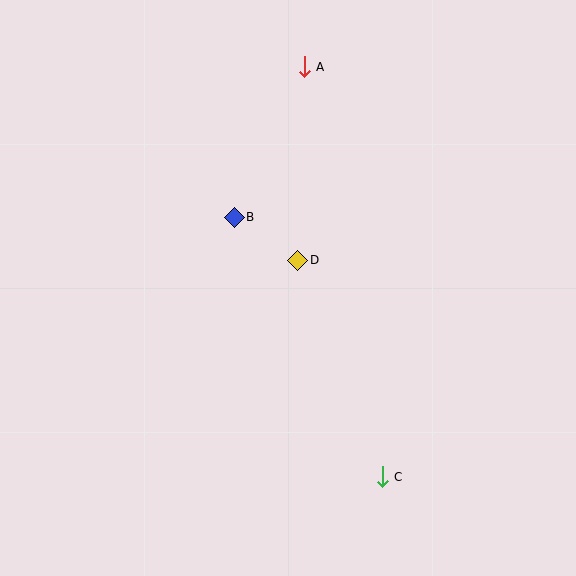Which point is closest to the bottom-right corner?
Point C is closest to the bottom-right corner.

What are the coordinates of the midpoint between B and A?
The midpoint between B and A is at (269, 142).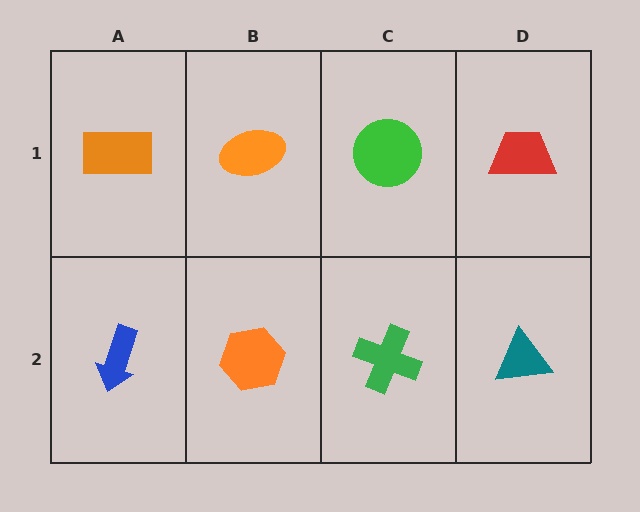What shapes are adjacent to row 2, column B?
An orange ellipse (row 1, column B), a blue arrow (row 2, column A), a green cross (row 2, column C).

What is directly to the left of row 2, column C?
An orange hexagon.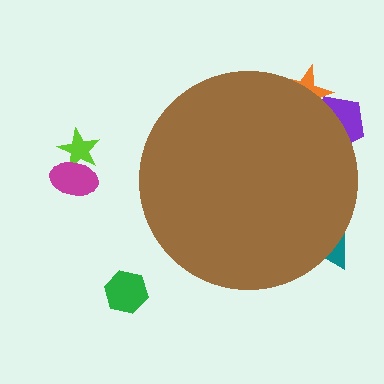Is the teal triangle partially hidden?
Yes, the teal triangle is partially hidden behind the brown circle.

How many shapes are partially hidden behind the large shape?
3 shapes are partially hidden.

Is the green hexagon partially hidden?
No, the green hexagon is fully visible.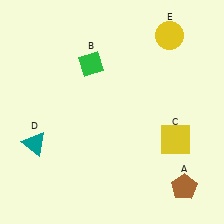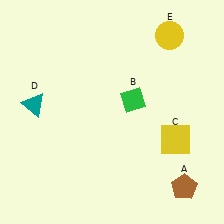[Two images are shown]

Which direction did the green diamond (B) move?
The green diamond (B) moved right.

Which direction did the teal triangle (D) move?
The teal triangle (D) moved up.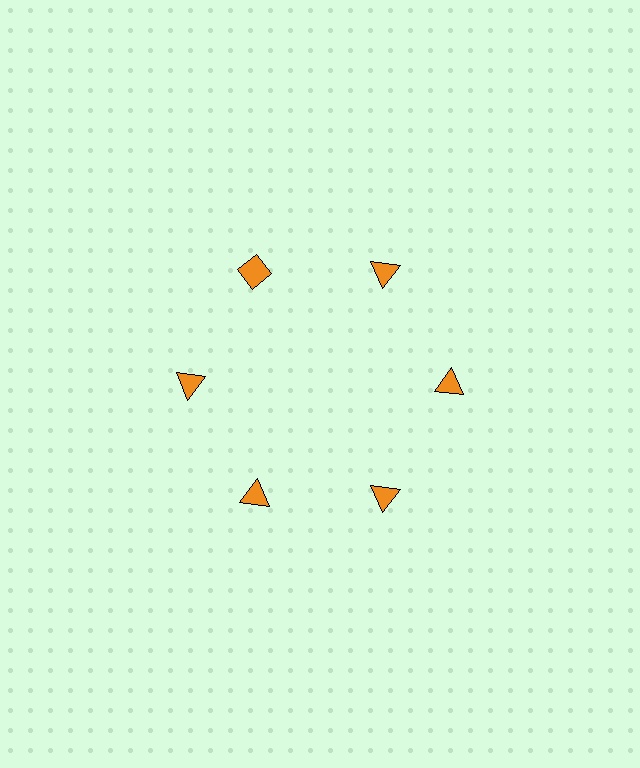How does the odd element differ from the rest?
It has a different shape: diamond instead of triangle.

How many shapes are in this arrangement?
There are 6 shapes arranged in a ring pattern.